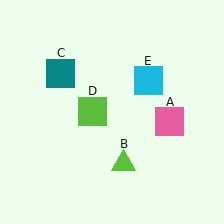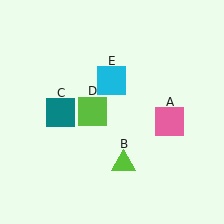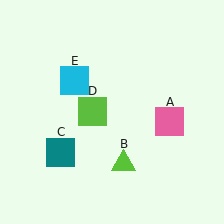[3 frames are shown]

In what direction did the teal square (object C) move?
The teal square (object C) moved down.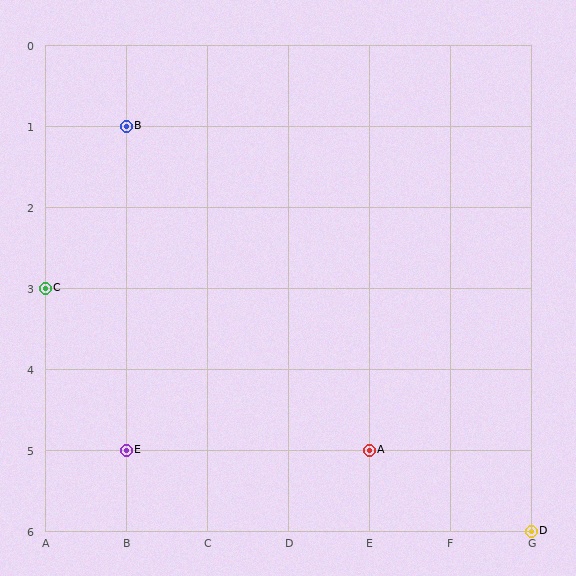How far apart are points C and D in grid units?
Points C and D are 6 columns and 3 rows apart (about 6.7 grid units diagonally).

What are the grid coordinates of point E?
Point E is at grid coordinates (B, 5).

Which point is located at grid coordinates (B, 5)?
Point E is at (B, 5).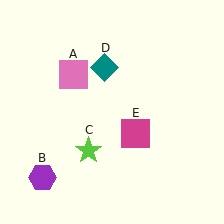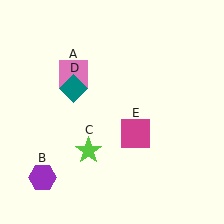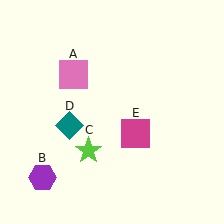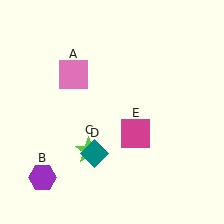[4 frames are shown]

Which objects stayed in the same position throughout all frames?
Pink square (object A) and purple hexagon (object B) and lime star (object C) and magenta square (object E) remained stationary.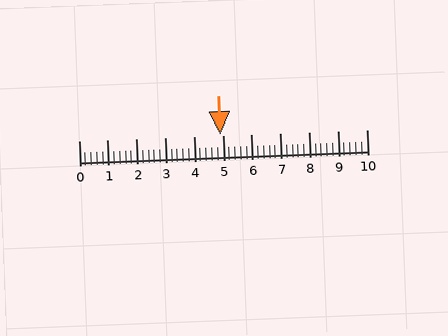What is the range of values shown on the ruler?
The ruler shows values from 0 to 10.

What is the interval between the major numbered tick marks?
The major tick marks are spaced 1 units apart.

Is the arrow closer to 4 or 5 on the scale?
The arrow is closer to 5.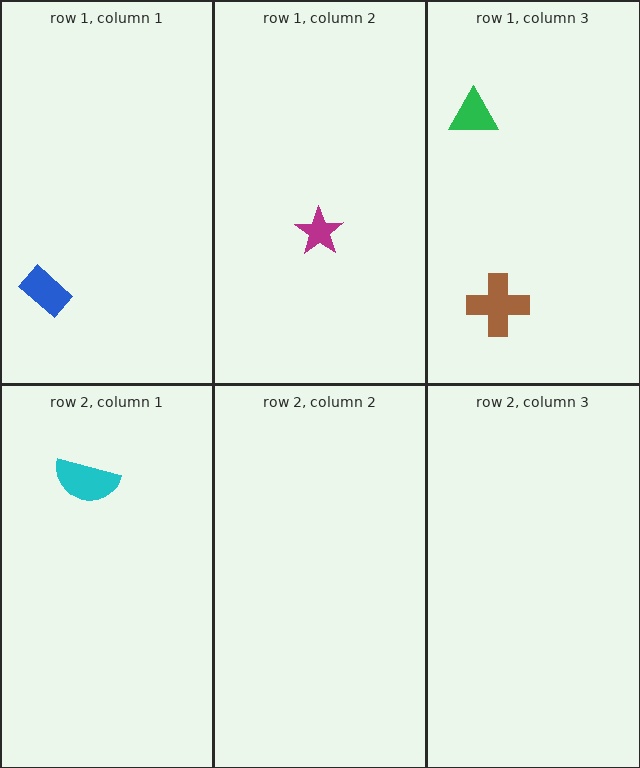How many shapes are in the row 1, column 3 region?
2.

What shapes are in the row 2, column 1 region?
The cyan semicircle.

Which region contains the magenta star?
The row 1, column 2 region.